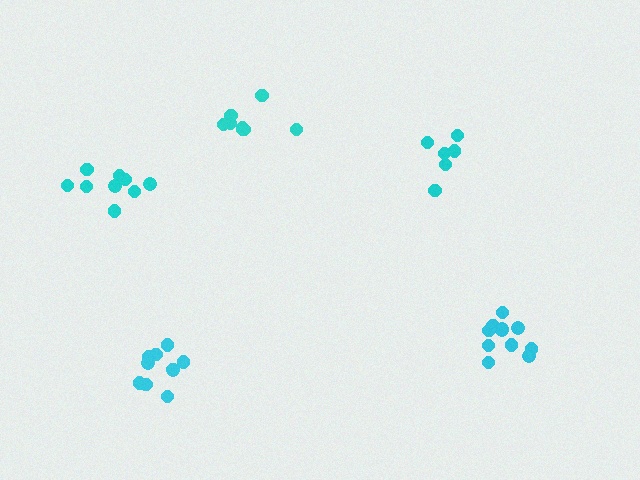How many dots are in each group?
Group 1: 8 dots, Group 2: 6 dots, Group 3: 10 dots, Group 4: 11 dots, Group 5: 9 dots (44 total).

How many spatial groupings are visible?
There are 5 spatial groupings.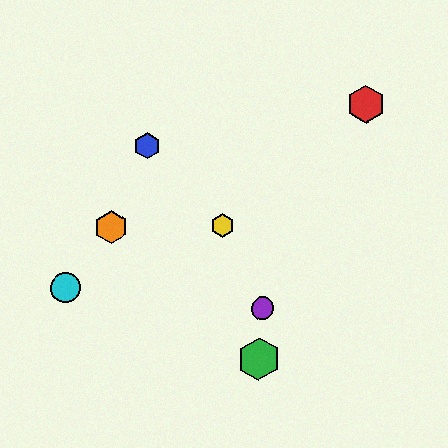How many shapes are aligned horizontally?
2 shapes (the yellow hexagon, the orange hexagon) are aligned horizontally.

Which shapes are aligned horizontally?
The yellow hexagon, the orange hexagon are aligned horizontally.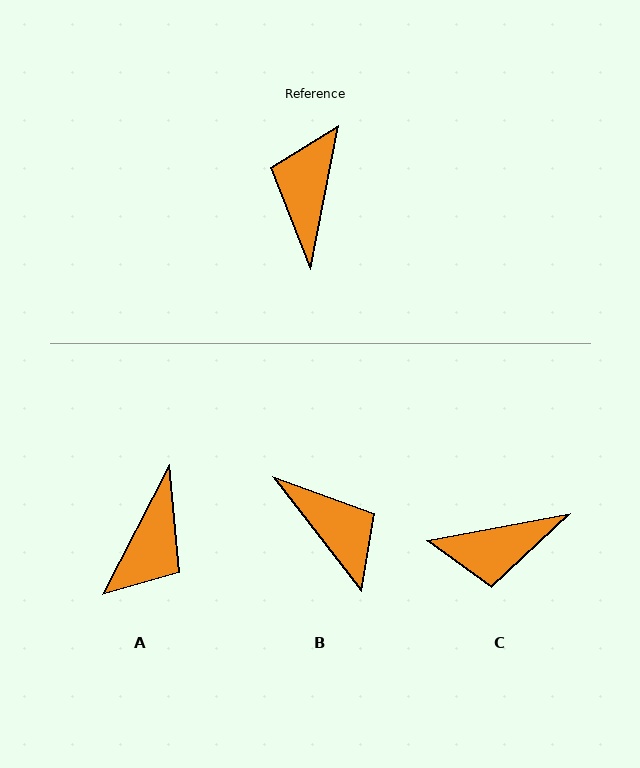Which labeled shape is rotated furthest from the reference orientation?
A, about 164 degrees away.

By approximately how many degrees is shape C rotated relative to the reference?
Approximately 112 degrees counter-clockwise.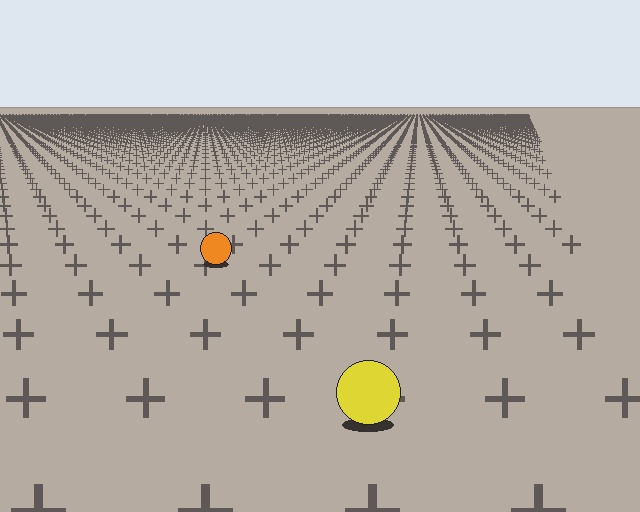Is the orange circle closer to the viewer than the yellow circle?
No. The yellow circle is closer — you can tell from the texture gradient: the ground texture is coarser near it.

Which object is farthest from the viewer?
The orange circle is farthest from the viewer. It appears smaller and the ground texture around it is denser.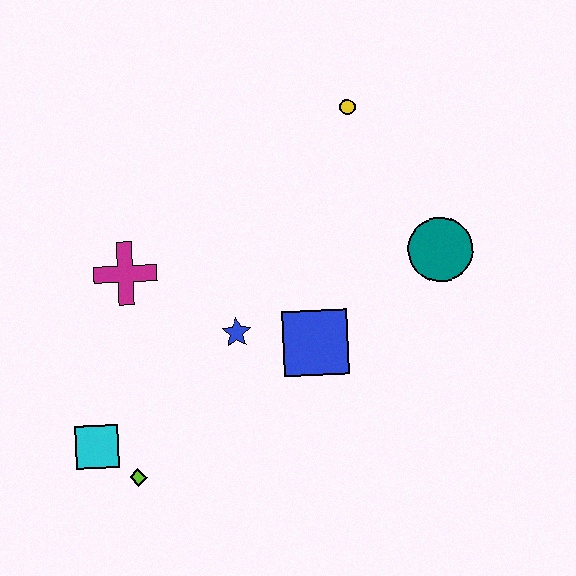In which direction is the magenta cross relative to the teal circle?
The magenta cross is to the left of the teal circle.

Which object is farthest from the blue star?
The yellow circle is farthest from the blue star.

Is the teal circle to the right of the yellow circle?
Yes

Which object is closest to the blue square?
The blue star is closest to the blue square.